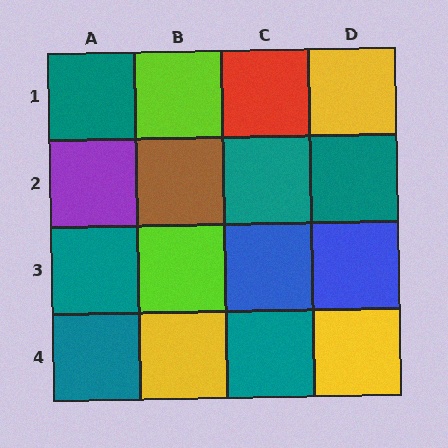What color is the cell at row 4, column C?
Teal.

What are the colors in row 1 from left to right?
Teal, lime, red, yellow.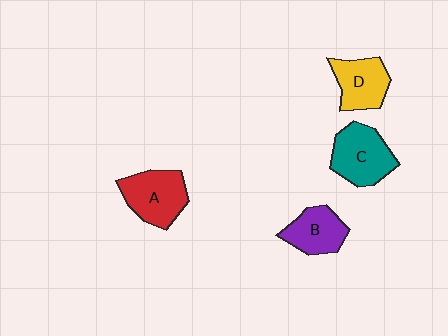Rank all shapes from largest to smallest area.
From largest to smallest: C (teal), A (red), D (yellow), B (purple).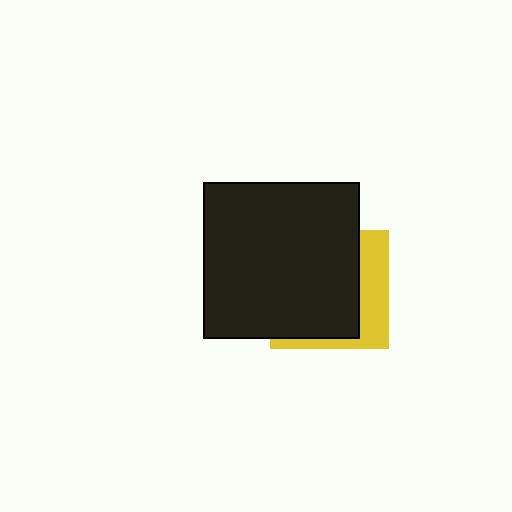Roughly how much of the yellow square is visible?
A small part of it is visible (roughly 31%).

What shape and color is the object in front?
The object in front is a black square.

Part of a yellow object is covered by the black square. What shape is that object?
It is a square.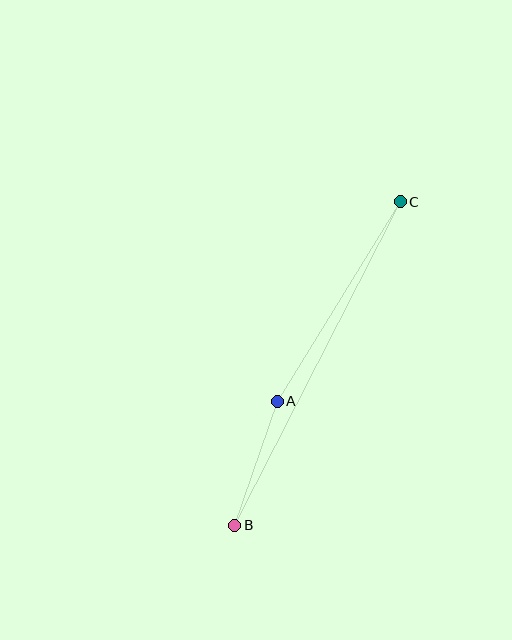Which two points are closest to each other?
Points A and B are closest to each other.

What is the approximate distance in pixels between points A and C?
The distance between A and C is approximately 234 pixels.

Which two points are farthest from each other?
Points B and C are farthest from each other.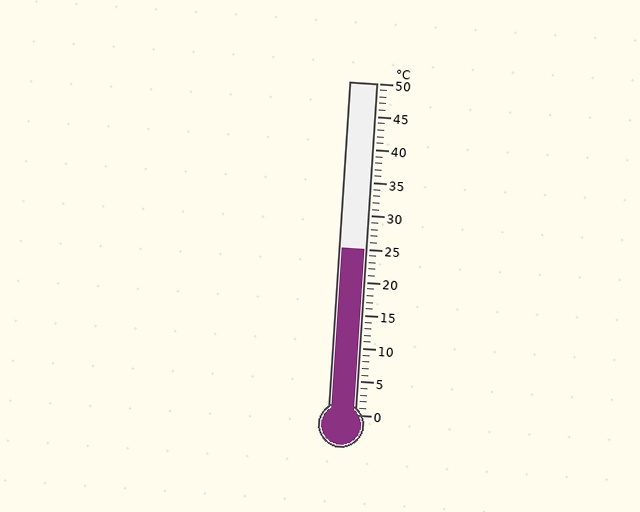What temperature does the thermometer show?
The thermometer shows approximately 25°C.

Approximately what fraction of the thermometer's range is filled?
The thermometer is filled to approximately 50% of its range.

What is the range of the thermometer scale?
The thermometer scale ranges from 0°C to 50°C.